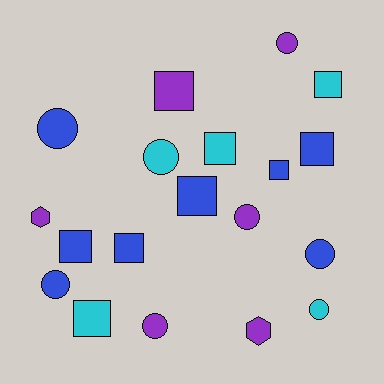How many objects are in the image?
There are 19 objects.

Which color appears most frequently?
Blue, with 8 objects.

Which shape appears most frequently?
Square, with 9 objects.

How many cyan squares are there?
There are 3 cyan squares.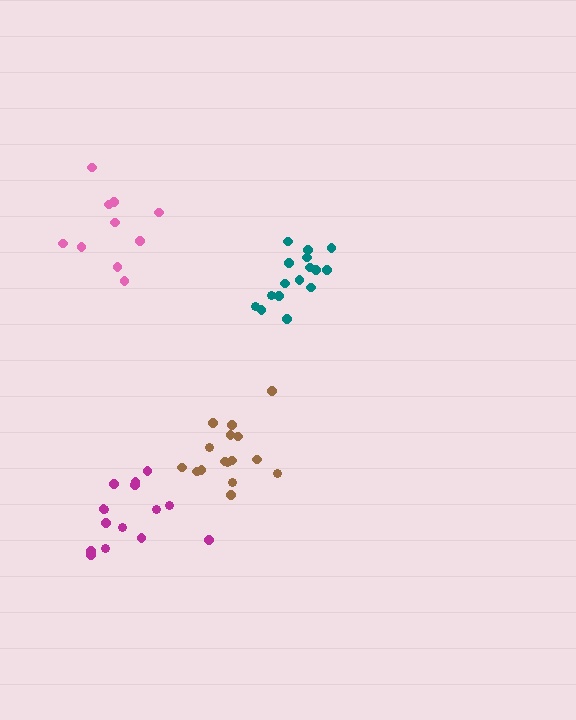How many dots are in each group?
Group 1: 10 dots, Group 2: 16 dots, Group 3: 15 dots, Group 4: 16 dots (57 total).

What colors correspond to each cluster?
The clusters are colored: pink, brown, magenta, teal.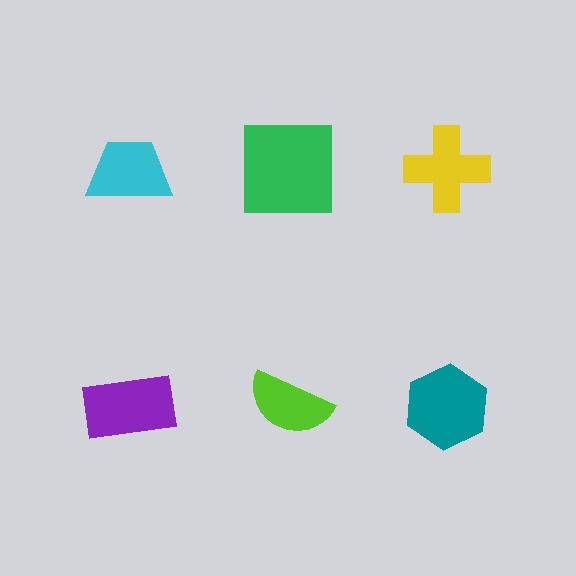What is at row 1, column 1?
A cyan trapezoid.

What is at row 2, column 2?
A lime semicircle.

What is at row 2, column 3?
A teal hexagon.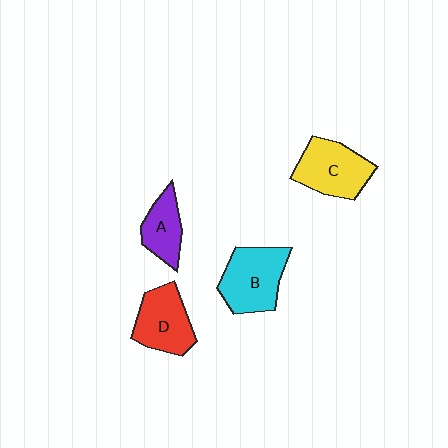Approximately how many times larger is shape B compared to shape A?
Approximately 1.6 times.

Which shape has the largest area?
Shape B (cyan).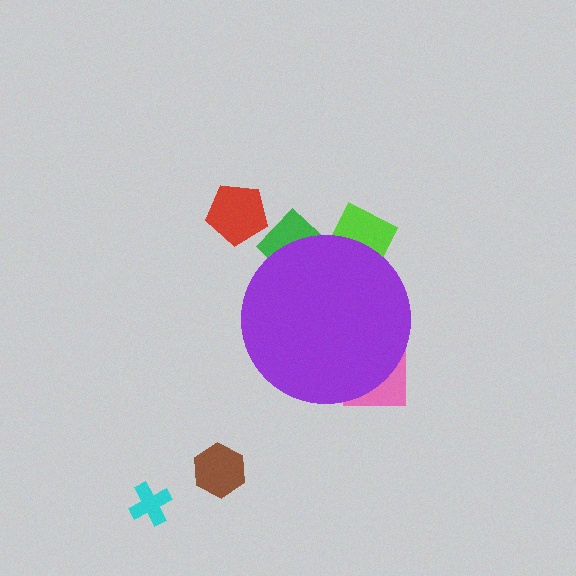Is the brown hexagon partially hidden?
No, the brown hexagon is fully visible.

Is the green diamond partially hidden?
Yes, the green diamond is partially hidden behind the purple circle.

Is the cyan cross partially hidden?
No, the cyan cross is fully visible.